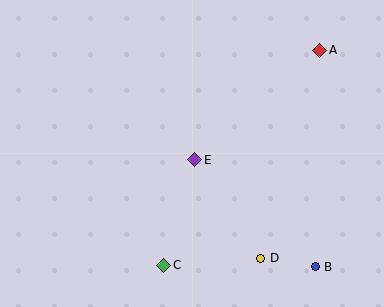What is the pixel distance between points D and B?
The distance between D and B is 55 pixels.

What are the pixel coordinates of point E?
Point E is at (195, 160).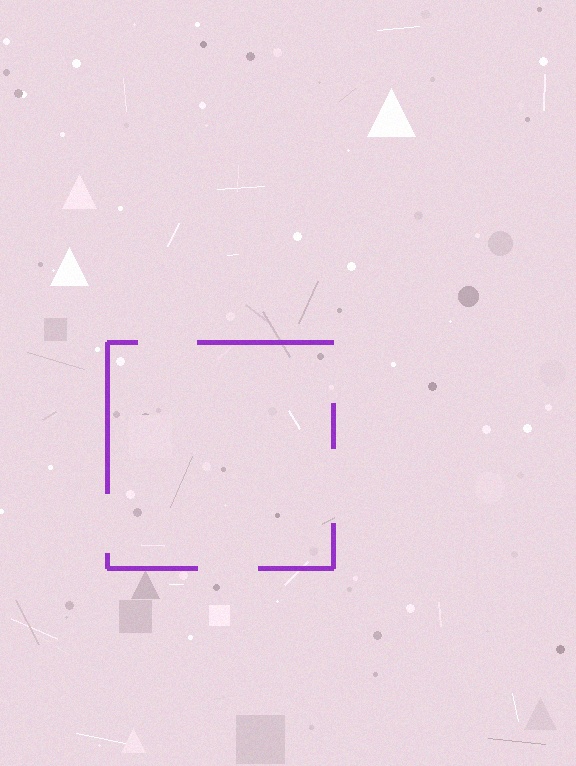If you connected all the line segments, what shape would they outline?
They would outline a square.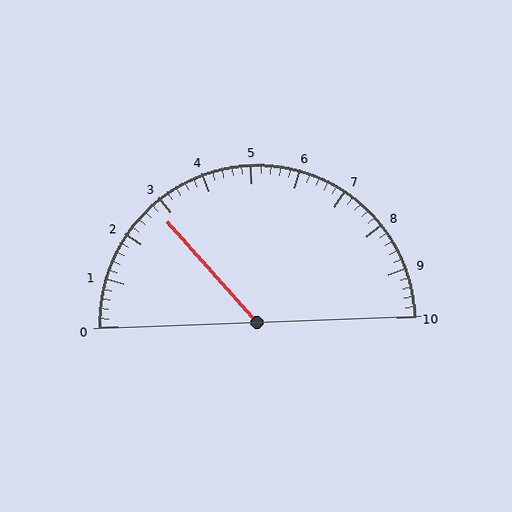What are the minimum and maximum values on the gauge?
The gauge ranges from 0 to 10.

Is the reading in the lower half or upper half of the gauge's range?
The reading is in the lower half of the range (0 to 10).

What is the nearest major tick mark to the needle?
The nearest major tick mark is 3.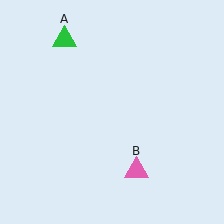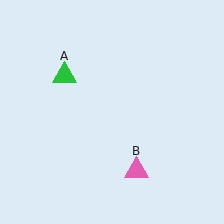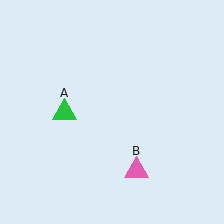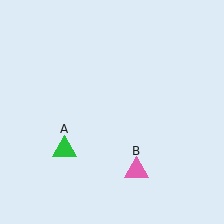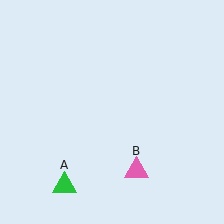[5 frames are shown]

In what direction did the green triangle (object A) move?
The green triangle (object A) moved down.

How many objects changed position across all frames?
1 object changed position: green triangle (object A).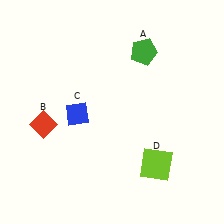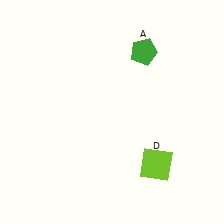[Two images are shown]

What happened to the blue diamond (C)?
The blue diamond (C) was removed in Image 2. It was in the bottom-left area of Image 1.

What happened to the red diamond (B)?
The red diamond (B) was removed in Image 2. It was in the bottom-left area of Image 1.